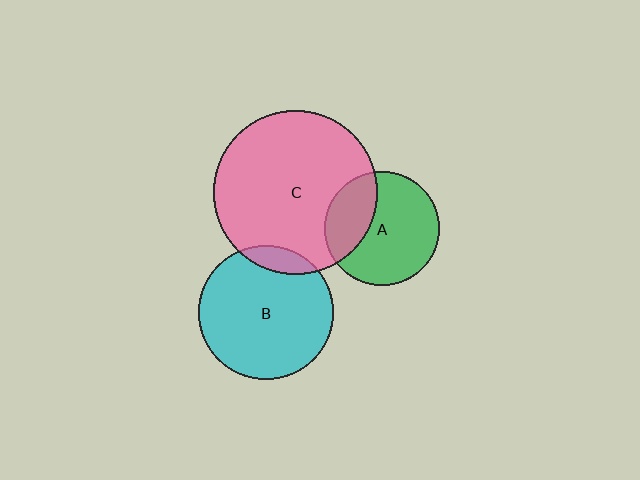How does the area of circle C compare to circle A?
Approximately 2.0 times.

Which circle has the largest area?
Circle C (pink).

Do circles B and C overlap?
Yes.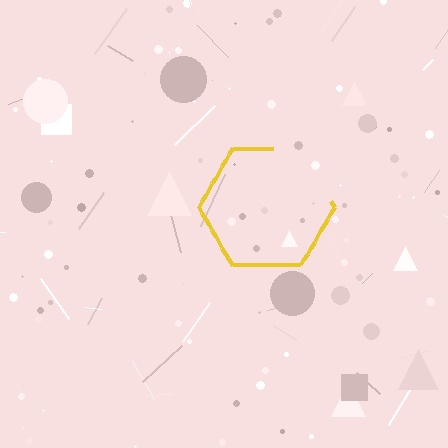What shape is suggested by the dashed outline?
The dashed outline suggests a hexagon.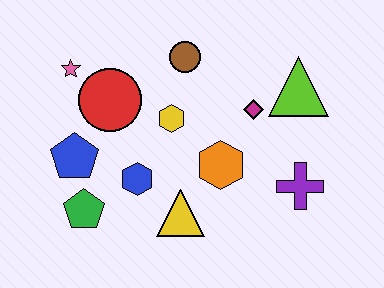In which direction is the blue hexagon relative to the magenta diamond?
The blue hexagon is to the left of the magenta diamond.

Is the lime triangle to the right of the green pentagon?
Yes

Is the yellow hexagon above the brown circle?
No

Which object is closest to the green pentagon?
The blue pentagon is closest to the green pentagon.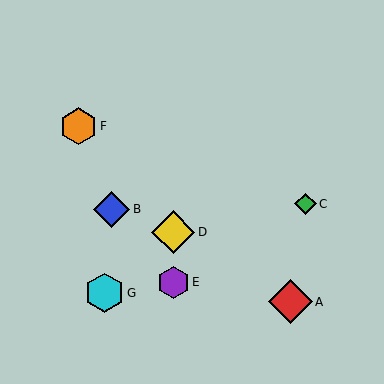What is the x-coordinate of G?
Object G is at x≈104.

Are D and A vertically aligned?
No, D is at x≈173 and A is at x≈290.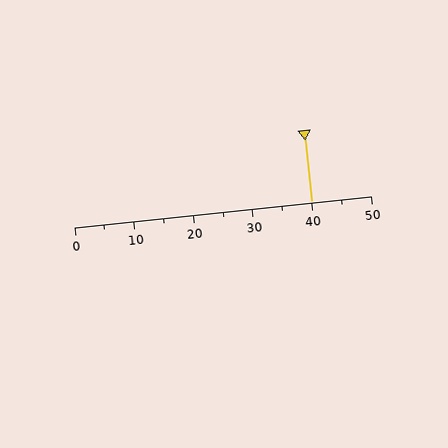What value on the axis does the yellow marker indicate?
The marker indicates approximately 40.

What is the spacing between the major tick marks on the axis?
The major ticks are spaced 10 apart.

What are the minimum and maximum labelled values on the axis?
The axis runs from 0 to 50.